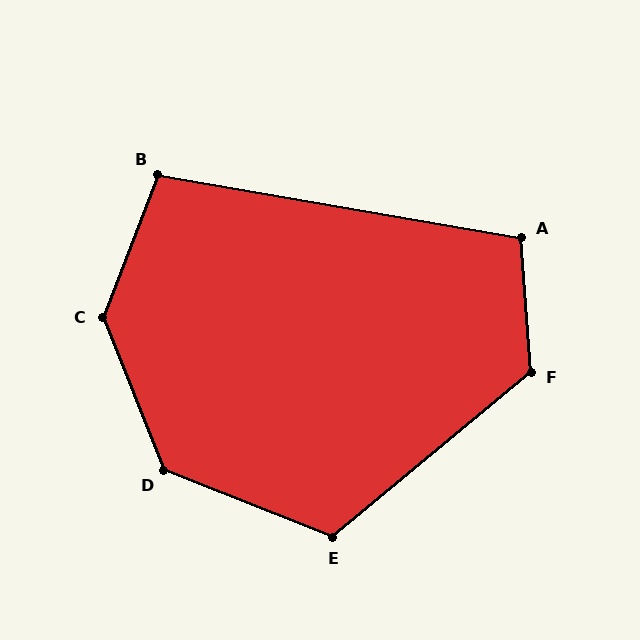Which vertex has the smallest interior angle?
B, at approximately 101 degrees.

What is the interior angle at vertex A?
Approximately 104 degrees (obtuse).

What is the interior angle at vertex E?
Approximately 119 degrees (obtuse).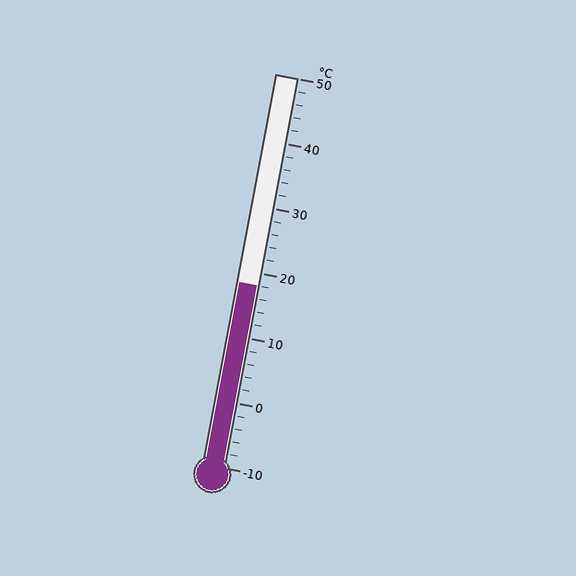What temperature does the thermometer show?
The thermometer shows approximately 18°C.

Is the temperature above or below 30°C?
The temperature is below 30°C.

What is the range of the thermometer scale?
The thermometer scale ranges from -10°C to 50°C.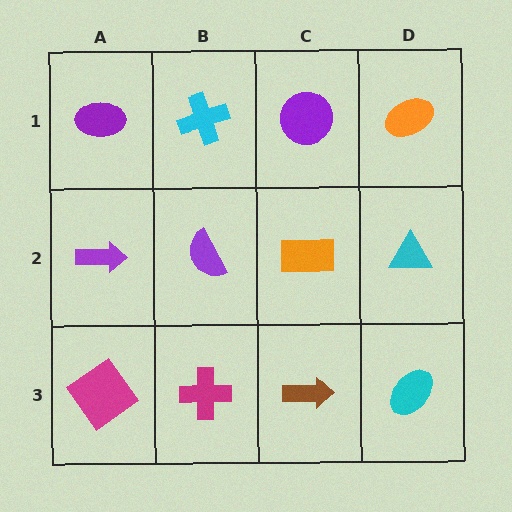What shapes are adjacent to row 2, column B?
A cyan cross (row 1, column B), a magenta cross (row 3, column B), a purple arrow (row 2, column A), an orange rectangle (row 2, column C).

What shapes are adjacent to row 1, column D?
A cyan triangle (row 2, column D), a purple circle (row 1, column C).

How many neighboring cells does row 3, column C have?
3.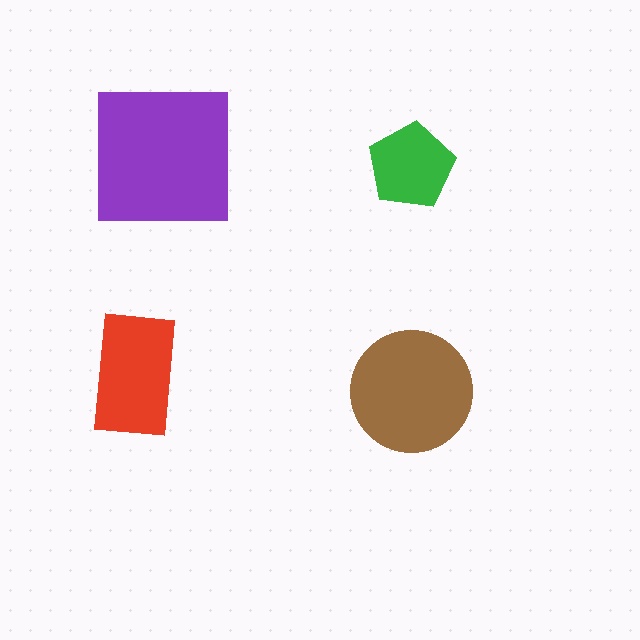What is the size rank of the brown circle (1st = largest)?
2nd.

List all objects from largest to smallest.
The purple square, the brown circle, the red rectangle, the green pentagon.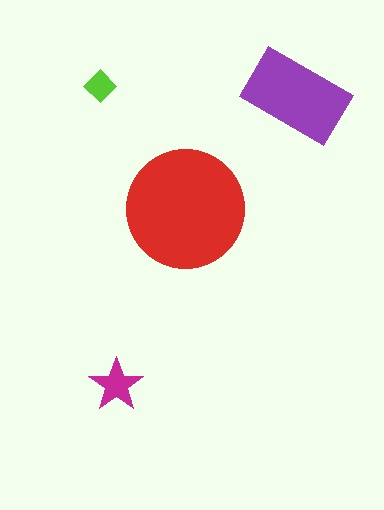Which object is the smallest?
The lime diamond.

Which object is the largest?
The red circle.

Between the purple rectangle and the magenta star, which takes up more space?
The purple rectangle.